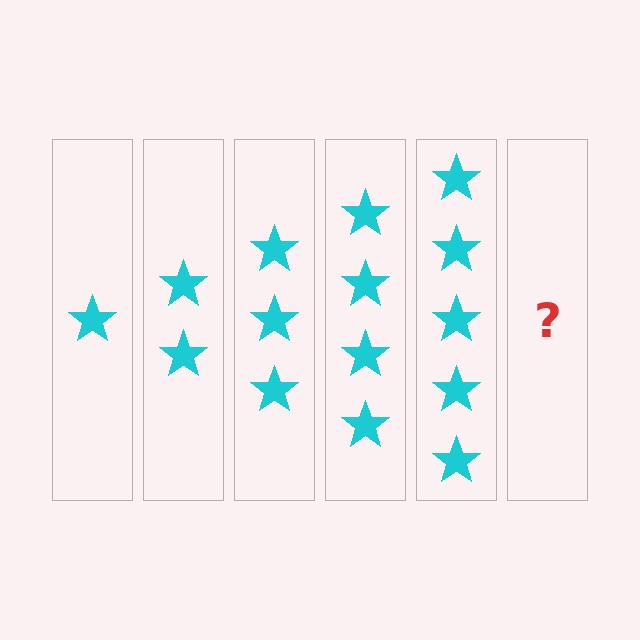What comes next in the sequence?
The next element should be 6 stars.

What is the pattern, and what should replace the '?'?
The pattern is that each step adds one more star. The '?' should be 6 stars.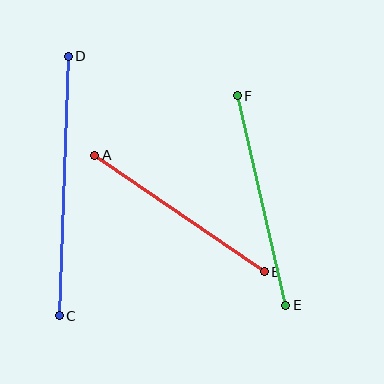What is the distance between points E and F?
The distance is approximately 215 pixels.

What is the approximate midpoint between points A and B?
The midpoint is at approximately (179, 213) pixels.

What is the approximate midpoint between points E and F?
The midpoint is at approximately (262, 201) pixels.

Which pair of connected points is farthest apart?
Points C and D are farthest apart.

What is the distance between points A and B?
The distance is approximately 206 pixels.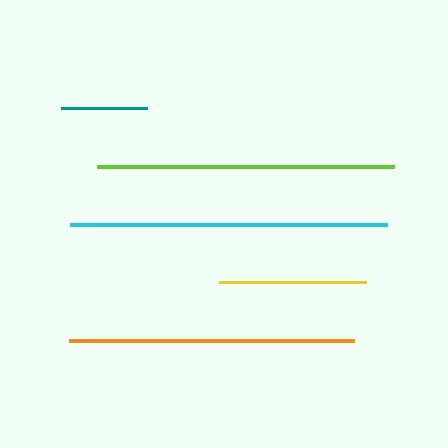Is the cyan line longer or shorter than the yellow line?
The cyan line is longer than the yellow line.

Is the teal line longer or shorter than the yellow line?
The yellow line is longer than the teal line.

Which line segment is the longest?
The cyan line is the longest at approximately 317 pixels.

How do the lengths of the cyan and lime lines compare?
The cyan and lime lines are approximately the same length.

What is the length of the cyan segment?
The cyan segment is approximately 317 pixels long.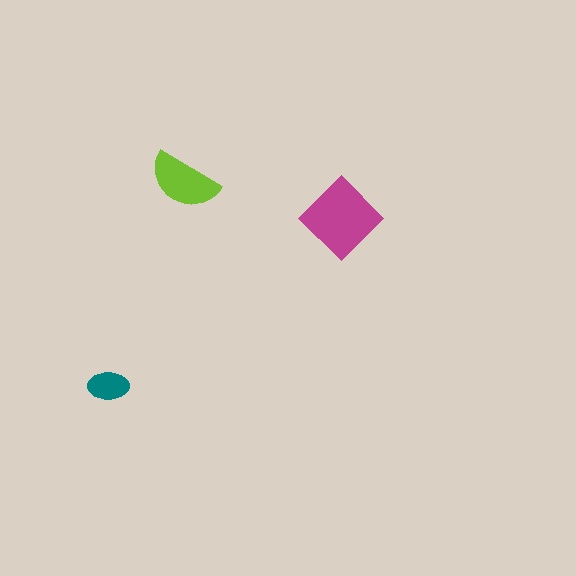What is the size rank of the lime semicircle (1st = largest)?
2nd.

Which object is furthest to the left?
The teal ellipse is leftmost.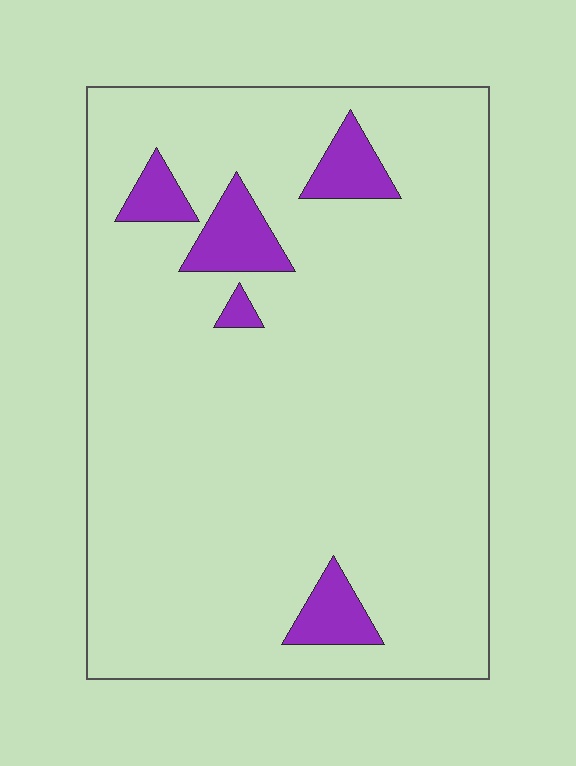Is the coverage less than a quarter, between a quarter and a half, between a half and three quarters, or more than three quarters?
Less than a quarter.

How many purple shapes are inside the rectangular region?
5.